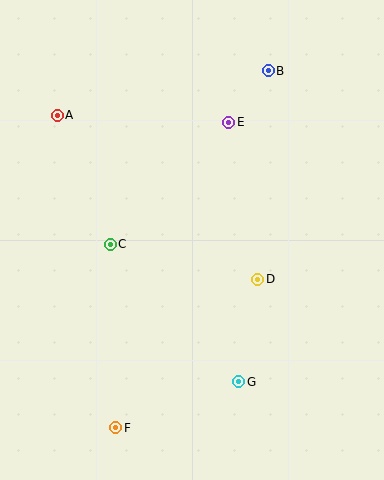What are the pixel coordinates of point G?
Point G is at (239, 382).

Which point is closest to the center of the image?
Point D at (258, 279) is closest to the center.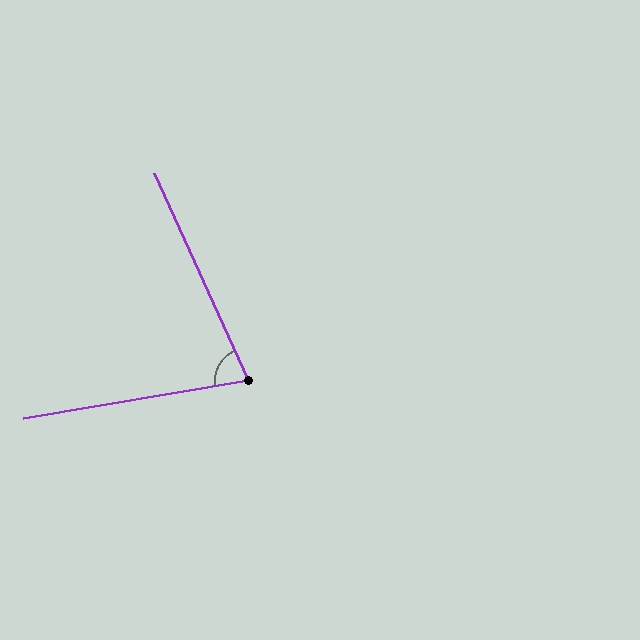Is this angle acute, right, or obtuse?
It is acute.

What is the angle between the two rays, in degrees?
Approximately 75 degrees.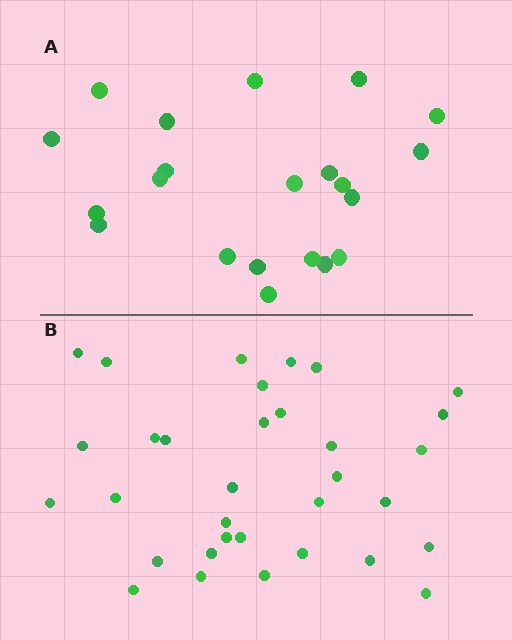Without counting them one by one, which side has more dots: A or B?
Region B (the bottom region) has more dots.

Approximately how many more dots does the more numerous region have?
Region B has roughly 12 or so more dots than region A.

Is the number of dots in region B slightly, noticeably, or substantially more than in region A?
Region B has substantially more. The ratio is roughly 1.6 to 1.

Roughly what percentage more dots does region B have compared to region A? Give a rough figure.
About 55% more.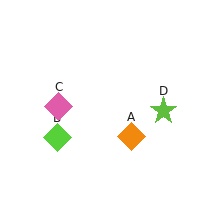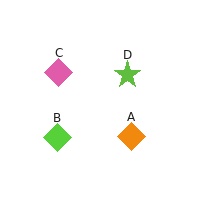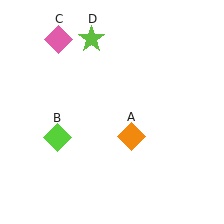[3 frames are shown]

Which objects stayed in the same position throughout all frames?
Orange diamond (object A) and lime diamond (object B) remained stationary.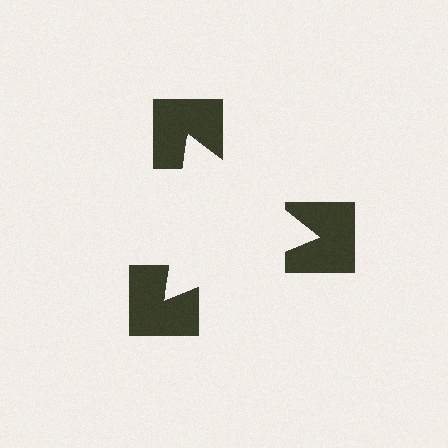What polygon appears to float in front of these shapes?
An illusory triangle — its edges are inferred from the aligned wedge cuts in the notched squares, not physically drawn.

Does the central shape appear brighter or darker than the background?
It typically appears slightly brighter than the background, even though no actual brightness change is drawn.